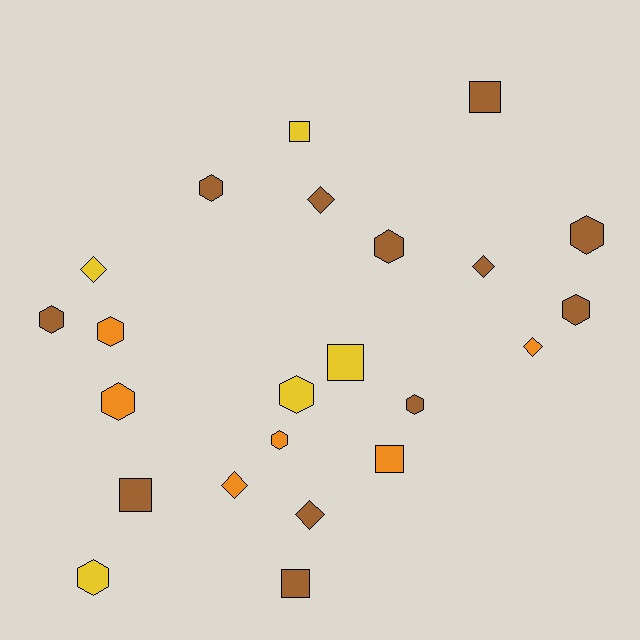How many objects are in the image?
There are 23 objects.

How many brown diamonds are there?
There are 3 brown diamonds.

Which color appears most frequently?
Brown, with 12 objects.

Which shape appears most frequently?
Hexagon, with 11 objects.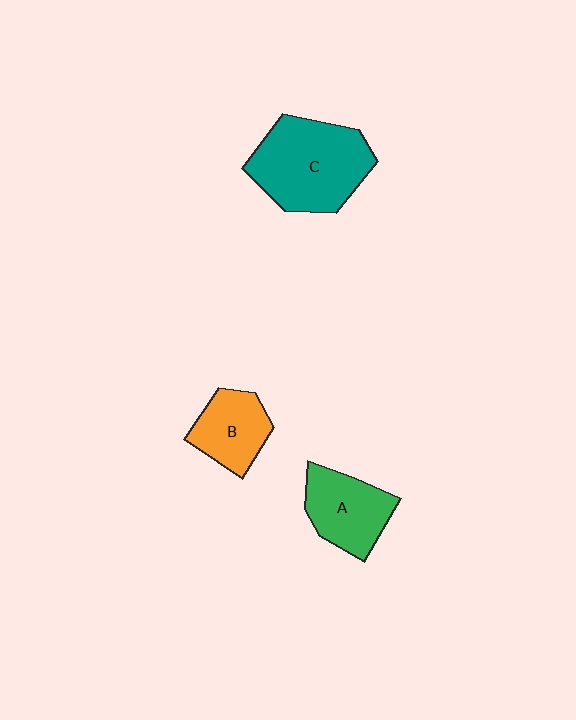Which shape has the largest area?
Shape C (teal).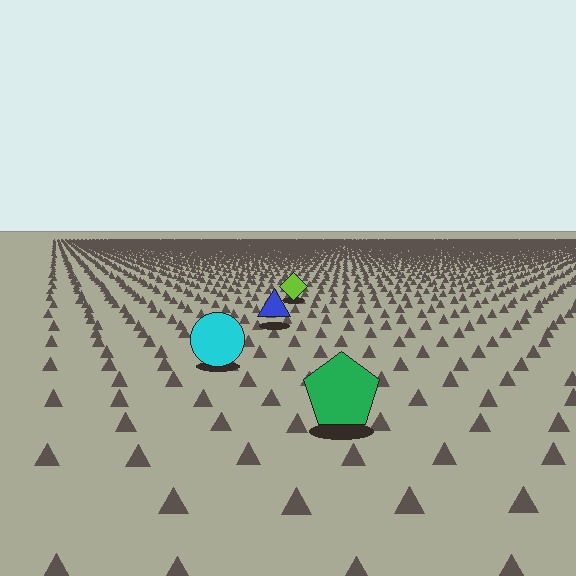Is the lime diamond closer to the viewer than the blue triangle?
No. The blue triangle is closer — you can tell from the texture gradient: the ground texture is coarser near it.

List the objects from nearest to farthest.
From nearest to farthest: the green pentagon, the cyan circle, the blue triangle, the lime diamond.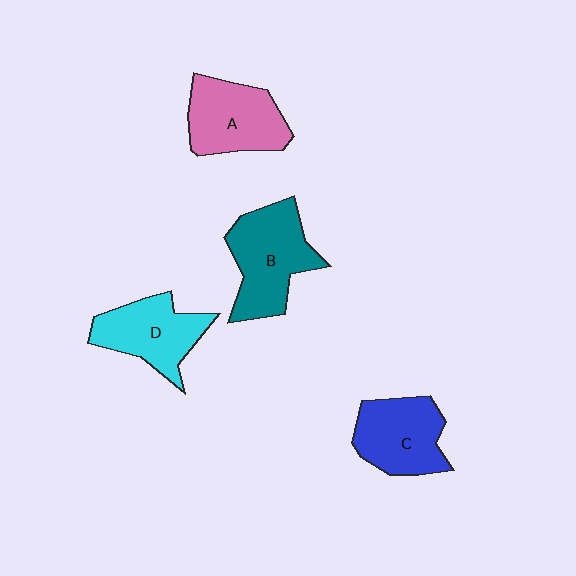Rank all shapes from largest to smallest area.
From largest to smallest: B (teal), A (pink), C (blue), D (cyan).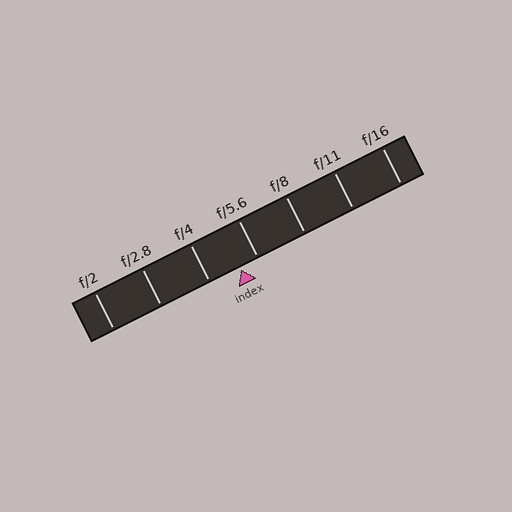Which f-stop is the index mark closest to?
The index mark is closest to f/5.6.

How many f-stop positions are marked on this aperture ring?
There are 7 f-stop positions marked.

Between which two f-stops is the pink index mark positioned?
The index mark is between f/4 and f/5.6.